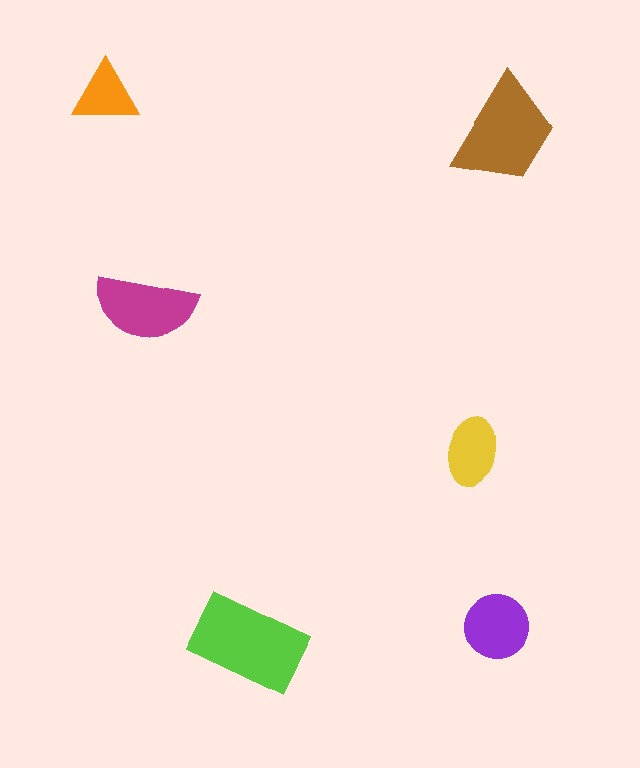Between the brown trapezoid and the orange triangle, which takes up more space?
The brown trapezoid.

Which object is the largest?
The lime rectangle.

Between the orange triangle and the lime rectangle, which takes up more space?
The lime rectangle.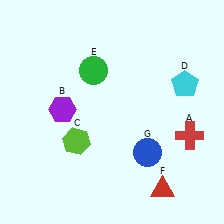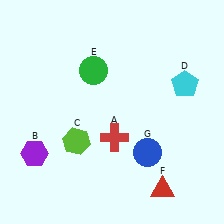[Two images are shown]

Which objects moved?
The objects that moved are: the red cross (A), the purple hexagon (B).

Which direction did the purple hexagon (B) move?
The purple hexagon (B) moved down.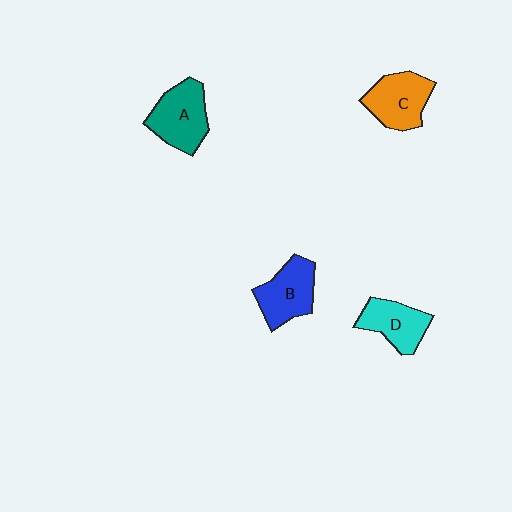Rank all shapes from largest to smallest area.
From largest to smallest: A (teal), C (orange), B (blue), D (cyan).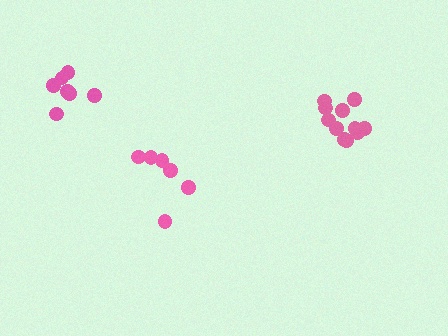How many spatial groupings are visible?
There are 3 spatial groupings.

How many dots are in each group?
Group 1: 6 dots, Group 2: 7 dots, Group 3: 11 dots (24 total).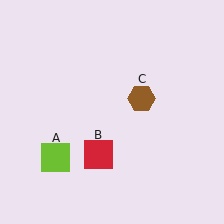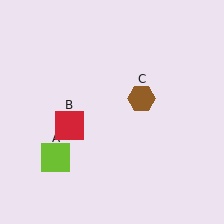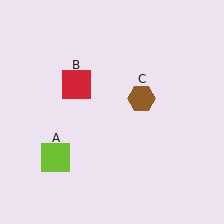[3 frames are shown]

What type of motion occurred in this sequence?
The red square (object B) rotated clockwise around the center of the scene.